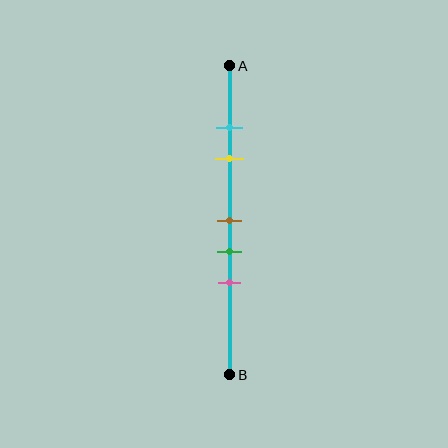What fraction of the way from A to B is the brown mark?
The brown mark is approximately 50% (0.5) of the way from A to B.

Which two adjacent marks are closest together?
The cyan and yellow marks are the closest adjacent pair.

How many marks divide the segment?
There are 5 marks dividing the segment.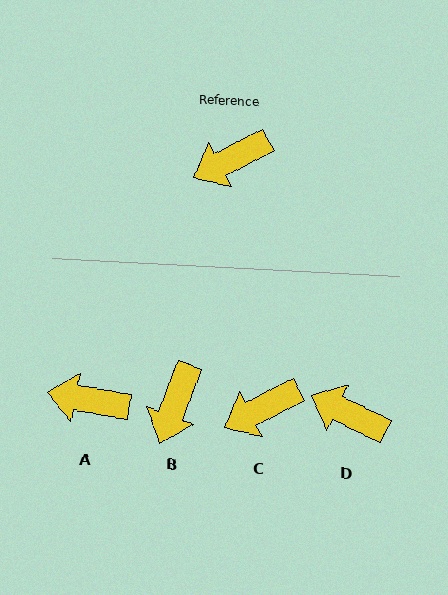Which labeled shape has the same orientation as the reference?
C.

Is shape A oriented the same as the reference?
No, it is off by about 37 degrees.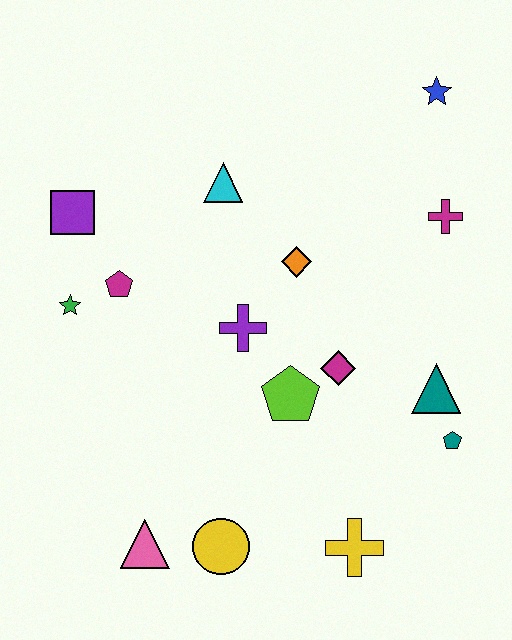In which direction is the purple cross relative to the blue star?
The purple cross is below the blue star.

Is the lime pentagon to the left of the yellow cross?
Yes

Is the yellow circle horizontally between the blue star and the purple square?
Yes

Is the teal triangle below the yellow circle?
No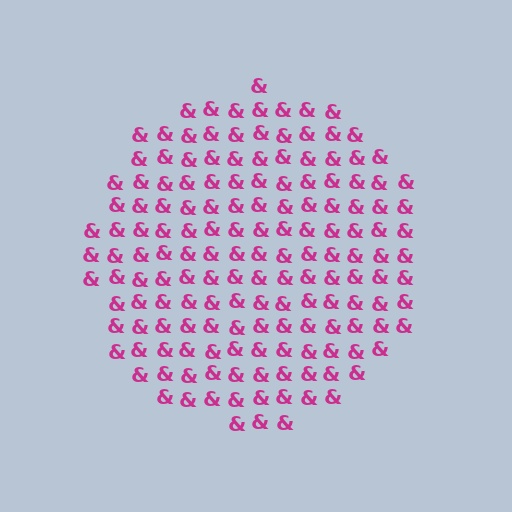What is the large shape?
The large shape is a circle.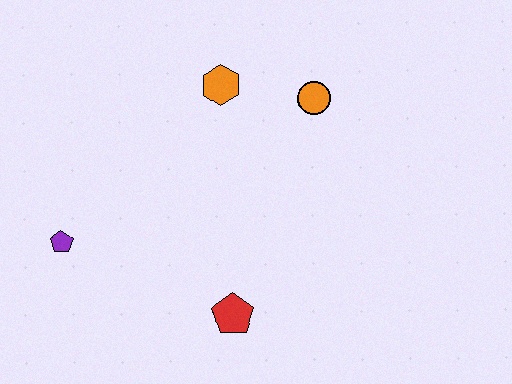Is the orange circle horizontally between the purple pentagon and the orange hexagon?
No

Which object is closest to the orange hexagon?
The orange circle is closest to the orange hexagon.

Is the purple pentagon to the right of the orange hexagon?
No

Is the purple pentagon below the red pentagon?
No